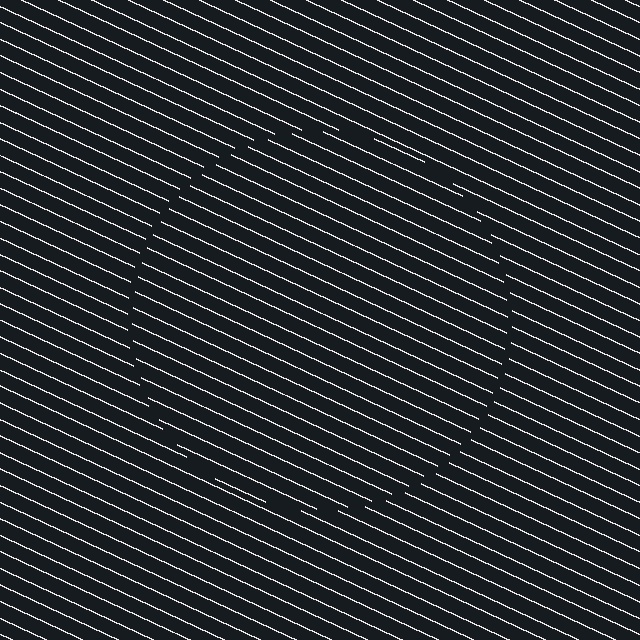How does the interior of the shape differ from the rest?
The interior of the shape contains the same grating, shifted by half a period — the contour is defined by the phase discontinuity where line-ends from the inner and outer gratings abut.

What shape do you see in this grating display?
An illusory circle. The interior of the shape contains the same grating, shifted by half a period — the contour is defined by the phase discontinuity where line-ends from the inner and outer gratings abut.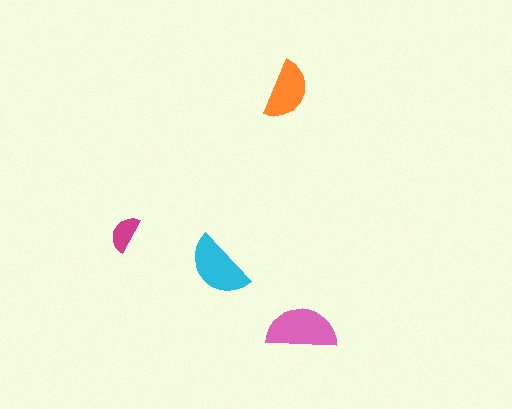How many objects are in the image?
There are 4 objects in the image.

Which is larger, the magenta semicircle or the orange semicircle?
The orange one.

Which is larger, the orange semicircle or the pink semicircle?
The pink one.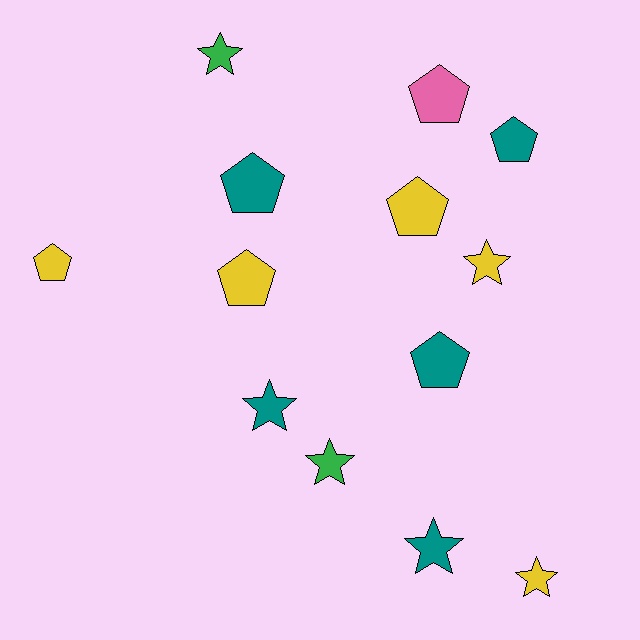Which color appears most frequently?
Teal, with 5 objects.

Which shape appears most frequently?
Pentagon, with 7 objects.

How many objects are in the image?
There are 13 objects.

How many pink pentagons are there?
There is 1 pink pentagon.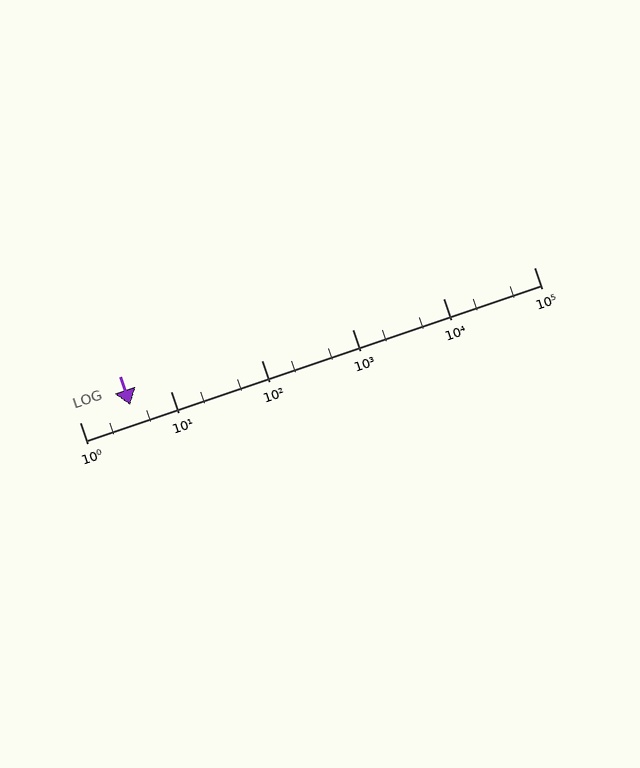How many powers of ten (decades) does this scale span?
The scale spans 5 decades, from 1 to 100000.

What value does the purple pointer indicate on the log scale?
The pointer indicates approximately 3.6.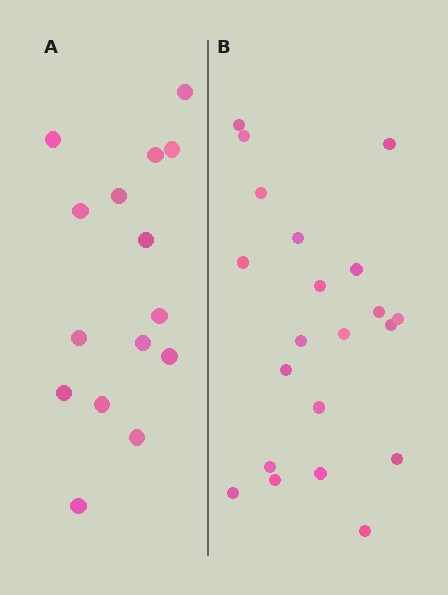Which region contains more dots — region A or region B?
Region B (the right region) has more dots.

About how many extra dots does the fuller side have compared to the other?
Region B has about 6 more dots than region A.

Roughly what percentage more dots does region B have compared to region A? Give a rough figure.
About 40% more.